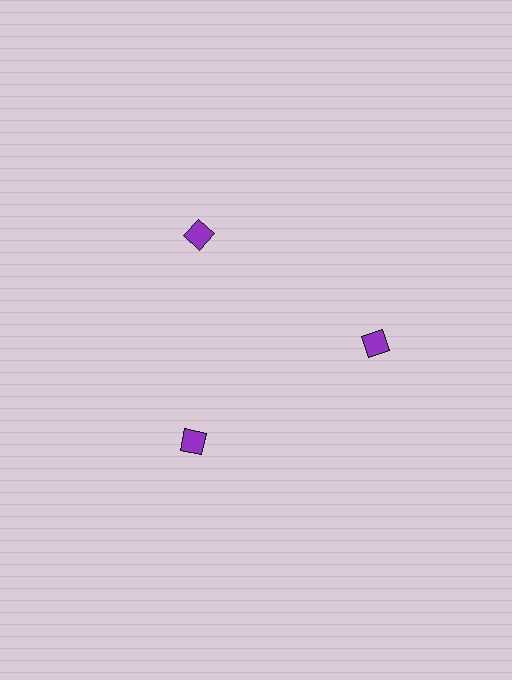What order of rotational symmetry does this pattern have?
This pattern has 3-fold rotational symmetry.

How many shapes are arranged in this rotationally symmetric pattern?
There are 3 shapes, arranged in 3 groups of 1.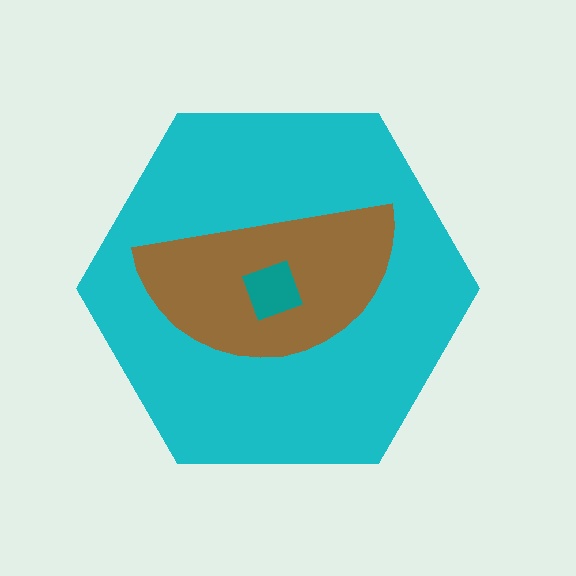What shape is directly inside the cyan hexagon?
The brown semicircle.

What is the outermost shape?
The cyan hexagon.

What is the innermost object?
The teal diamond.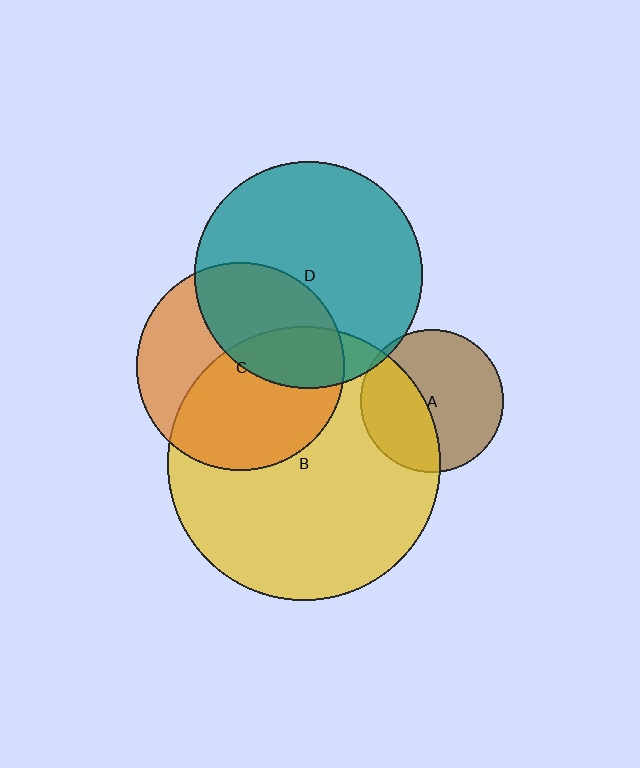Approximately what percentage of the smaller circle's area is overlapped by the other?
Approximately 55%.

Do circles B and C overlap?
Yes.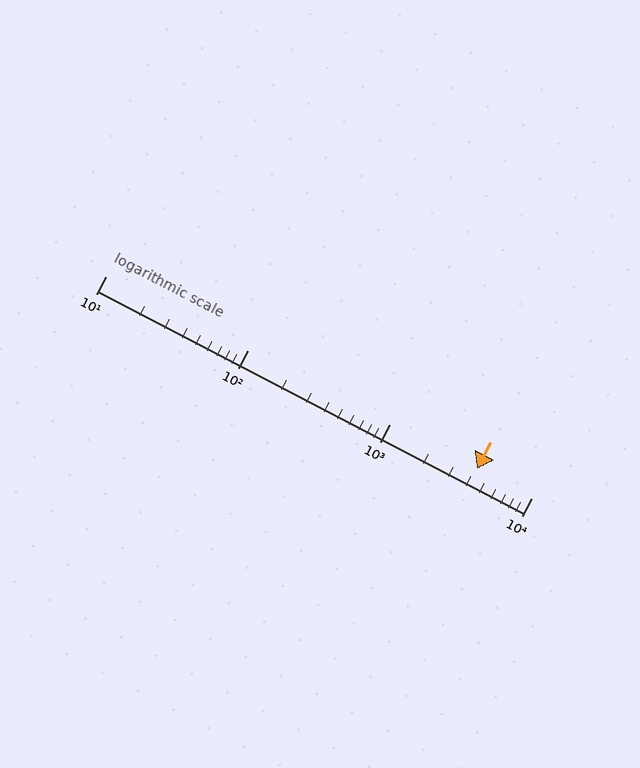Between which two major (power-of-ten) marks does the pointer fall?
The pointer is between 1000 and 10000.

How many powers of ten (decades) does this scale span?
The scale spans 3 decades, from 10 to 10000.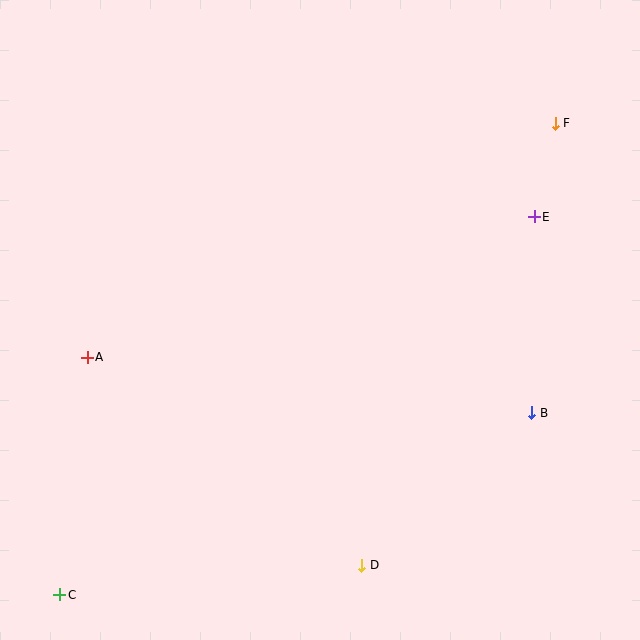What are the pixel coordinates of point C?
Point C is at (60, 595).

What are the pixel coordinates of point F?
Point F is at (555, 123).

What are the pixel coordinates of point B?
Point B is at (532, 413).